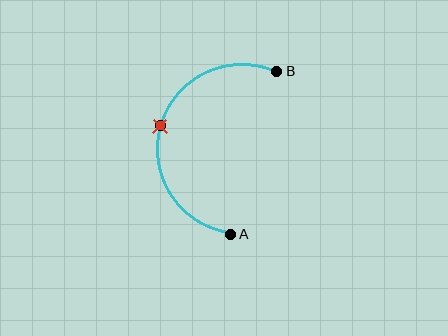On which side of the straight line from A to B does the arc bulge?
The arc bulges to the left of the straight line connecting A and B.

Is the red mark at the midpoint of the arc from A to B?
Yes. The red mark lies on the arc at equal arc-length from both A and B — it is the arc midpoint.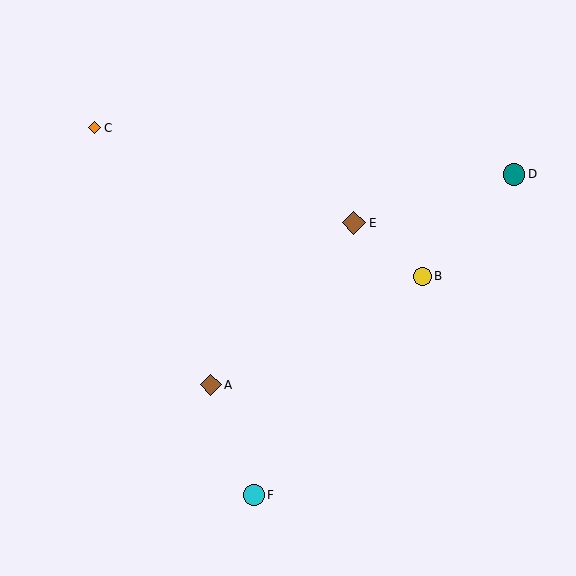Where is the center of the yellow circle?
The center of the yellow circle is at (423, 276).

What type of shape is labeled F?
Shape F is a cyan circle.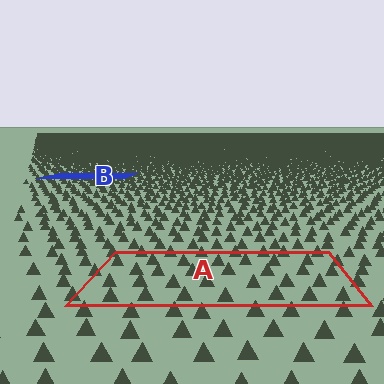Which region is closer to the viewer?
Region A is closer. The texture elements there are larger and more spread out.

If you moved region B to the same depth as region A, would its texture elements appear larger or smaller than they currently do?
They would appear larger. At a closer depth, the same texture elements are projected at a bigger on-screen size.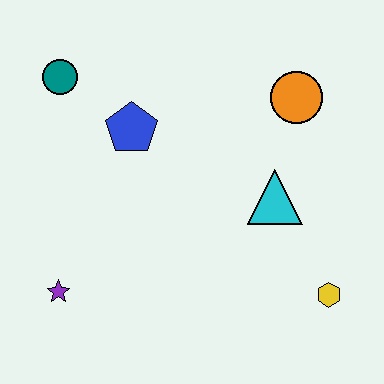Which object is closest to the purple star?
The blue pentagon is closest to the purple star.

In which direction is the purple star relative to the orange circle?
The purple star is to the left of the orange circle.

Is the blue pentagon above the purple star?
Yes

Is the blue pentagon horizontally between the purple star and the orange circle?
Yes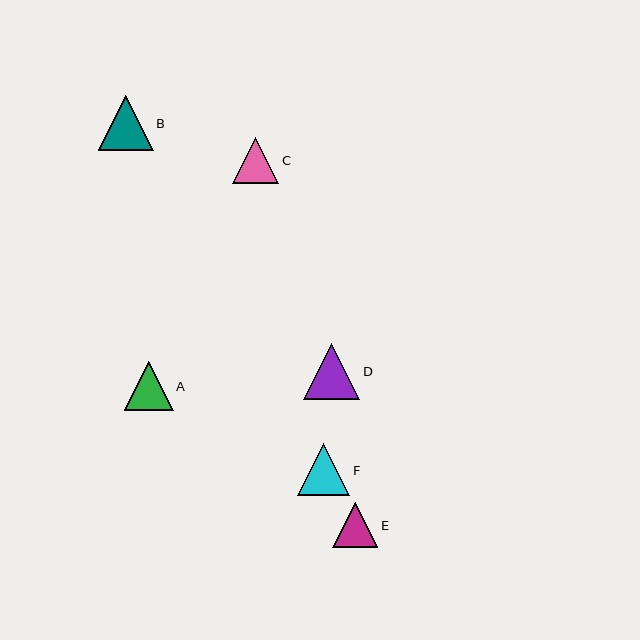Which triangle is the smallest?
Triangle E is the smallest with a size of approximately 45 pixels.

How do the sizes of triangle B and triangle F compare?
Triangle B and triangle F are approximately the same size.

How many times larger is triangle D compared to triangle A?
Triangle D is approximately 1.1 times the size of triangle A.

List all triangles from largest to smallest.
From largest to smallest: D, B, F, A, C, E.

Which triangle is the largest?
Triangle D is the largest with a size of approximately 56 pixels.